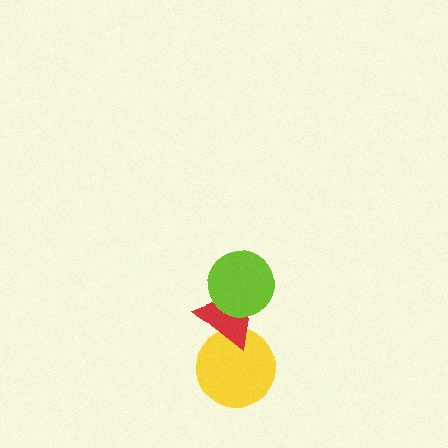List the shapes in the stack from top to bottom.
From top to bottom: the lime circle, the red triangle, the yellow circle.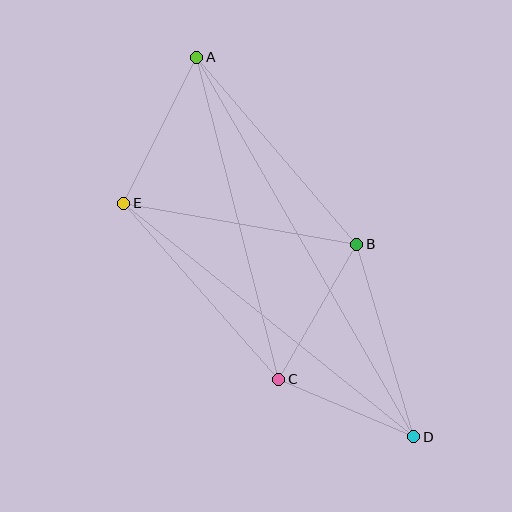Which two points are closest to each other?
Points C and D are closest to each other.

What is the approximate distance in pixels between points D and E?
The distance between D and E is approximately 372 pixels.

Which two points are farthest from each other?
Points A and D are farthest from each other.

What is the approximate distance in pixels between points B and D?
The distance between B and D is approximately 200 pixels.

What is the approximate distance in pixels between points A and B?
The distance between A and B is approximately 246 pixels.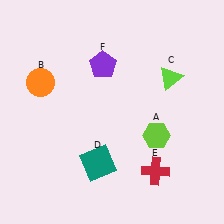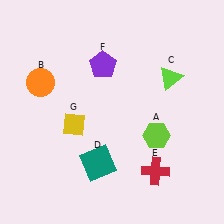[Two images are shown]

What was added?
A yellow diamond (G) was added in Image 2.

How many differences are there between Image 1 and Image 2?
There is 1 difference between the two images.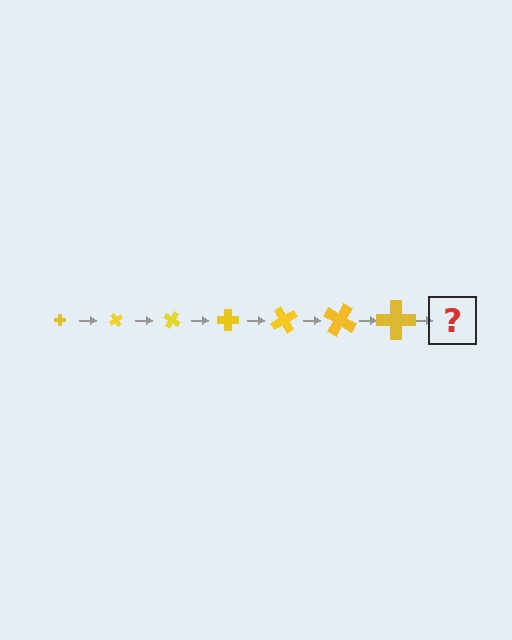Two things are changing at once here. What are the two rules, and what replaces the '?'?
The two rules are that the cross grows larger each step and it rotates 60 degrees each step. The '?' should be a cross, larger than the previous one and rotated 420 degrees from the start.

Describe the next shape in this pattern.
It should be a cross, larger than the previous one and rotated 420 degrees from the start.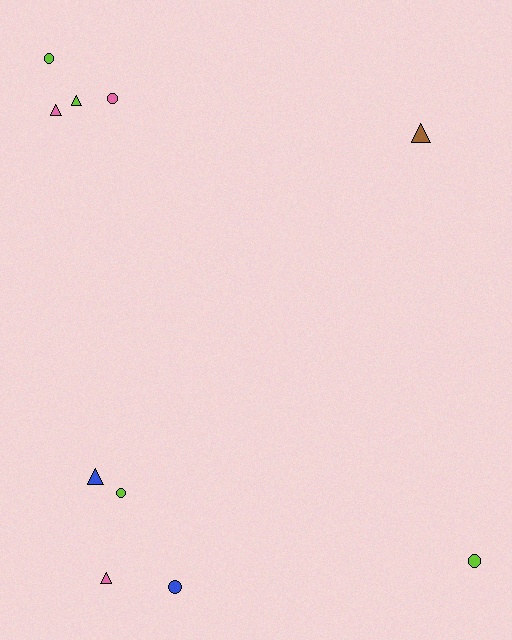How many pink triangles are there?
There are 2 pink triangles.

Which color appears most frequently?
Lime, with 4 objects.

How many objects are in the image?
There are 10 objects.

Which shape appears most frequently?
Circle, with 5 objects.